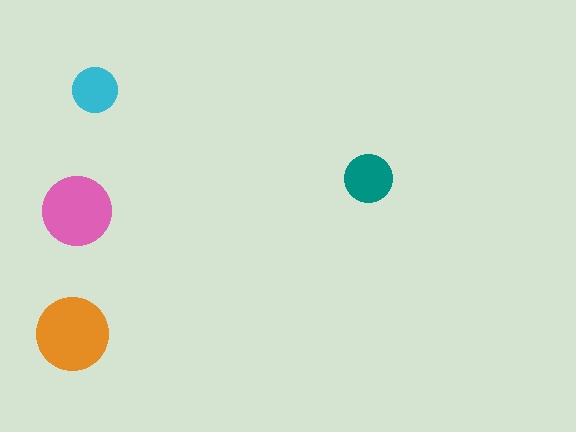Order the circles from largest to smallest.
the orange one, the pink one, the teal one, the cyan one.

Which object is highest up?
The cyan circle is topmost.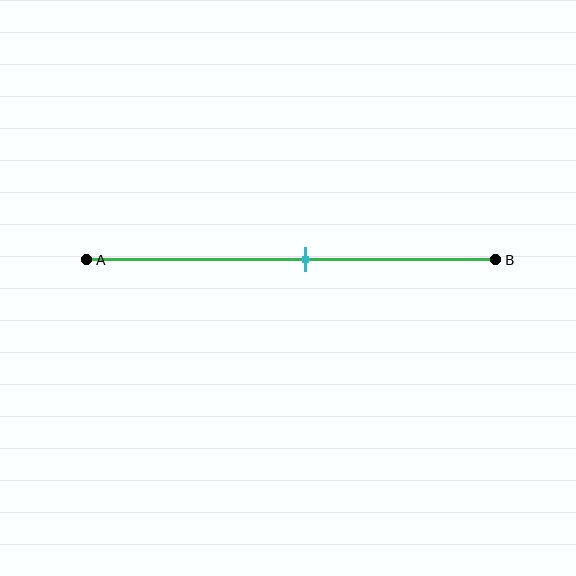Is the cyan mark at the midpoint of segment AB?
No, the mark is at about 55% from A, not at the 50% midpoint.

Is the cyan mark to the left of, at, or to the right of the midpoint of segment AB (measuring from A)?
The cyan mark is to the right of the midpoint of segment AB.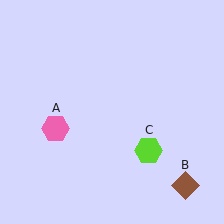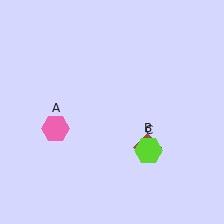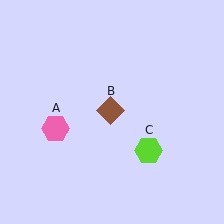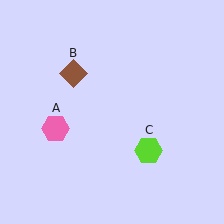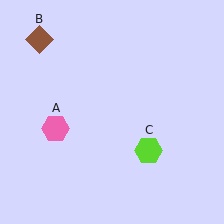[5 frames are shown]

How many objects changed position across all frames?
1 object changed position: brown diamond (object B).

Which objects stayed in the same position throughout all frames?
Pink hexagon (object A) and lime hexagon (object C) remained stationary.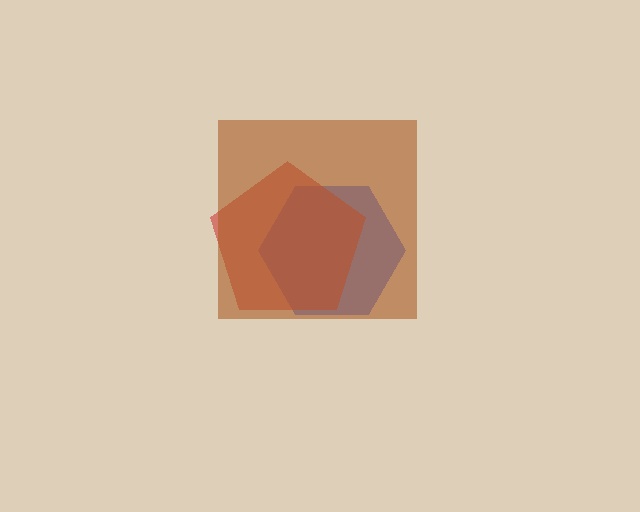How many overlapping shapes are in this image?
There are 3 overlapping shapes in the image.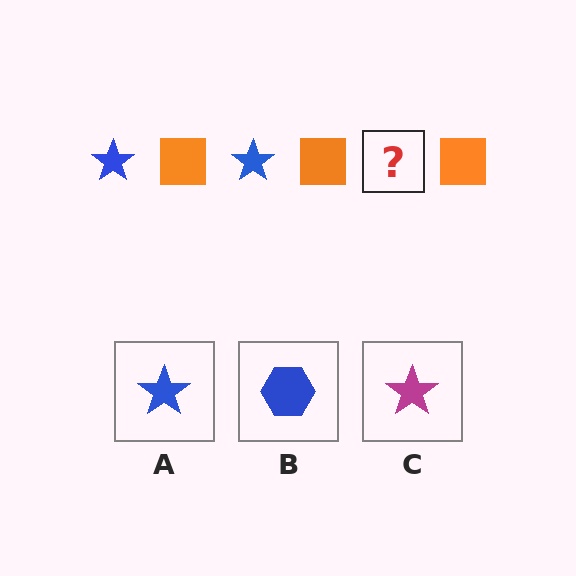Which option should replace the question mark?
Option A.